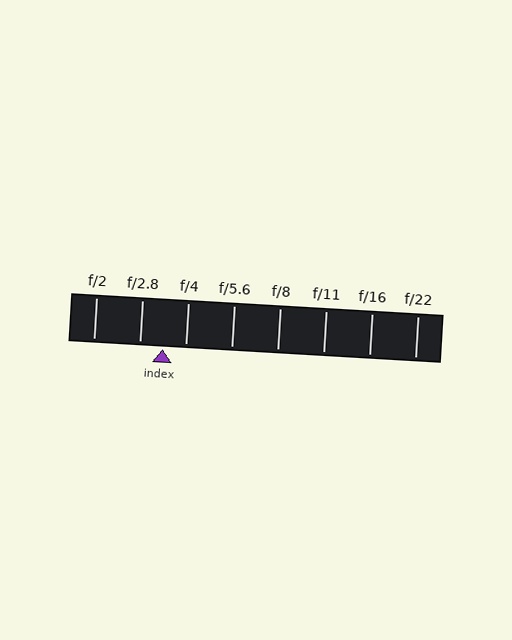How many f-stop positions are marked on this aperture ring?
There are 8 f-stop positions marked.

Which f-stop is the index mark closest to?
The index mark is closest to f/4.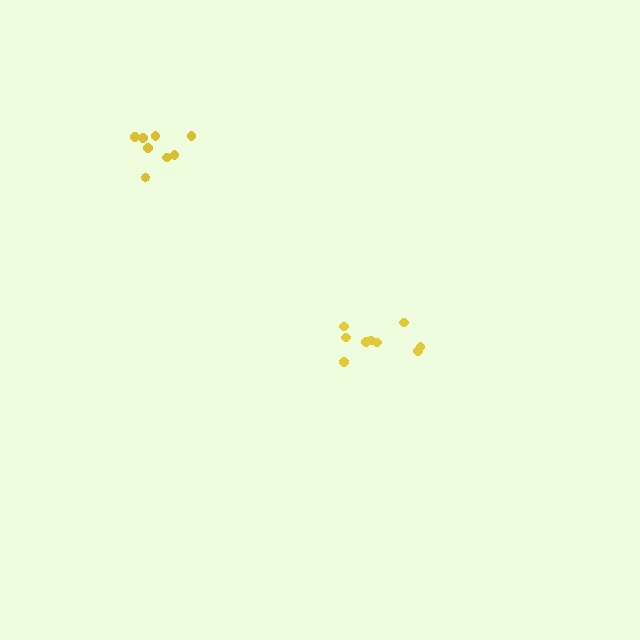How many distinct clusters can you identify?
There are 2 distinct clusters.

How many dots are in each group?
Group 1: 8 dots, Group 2: 9 dots (17 total).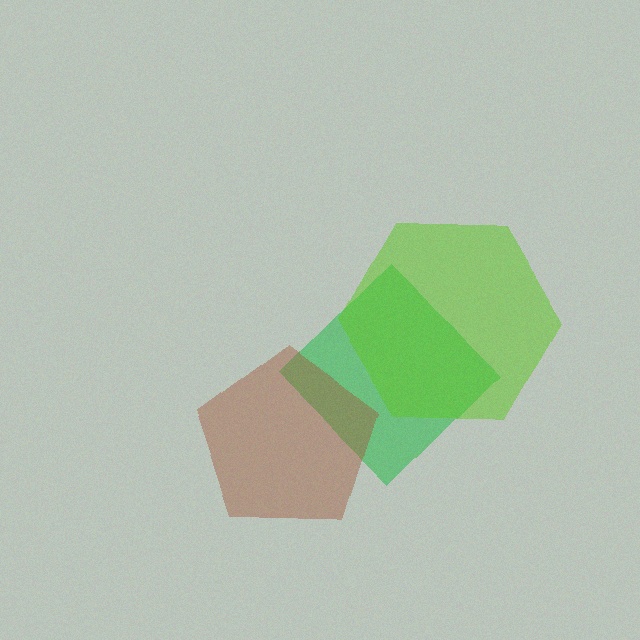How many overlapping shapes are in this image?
There are 3 overlapping shapes in the image.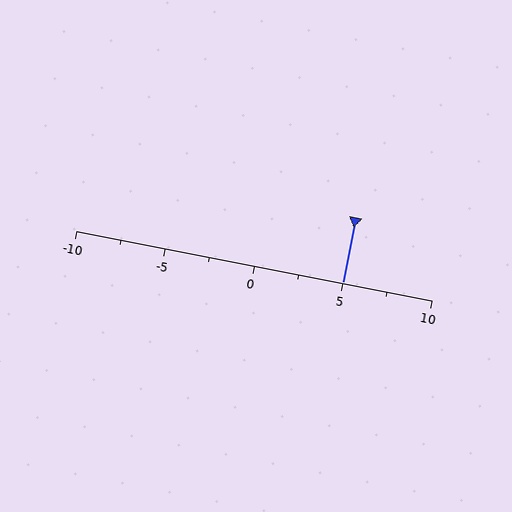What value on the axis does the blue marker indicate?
The marker indicates approximately 5.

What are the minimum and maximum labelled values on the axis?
The axis runs from -10 to 10.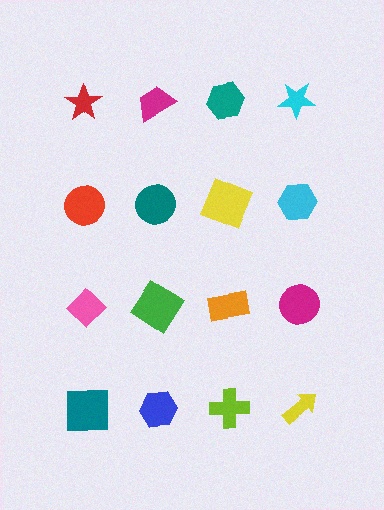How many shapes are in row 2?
4 shapes.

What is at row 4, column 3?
A lime cross.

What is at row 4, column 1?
A teal square.